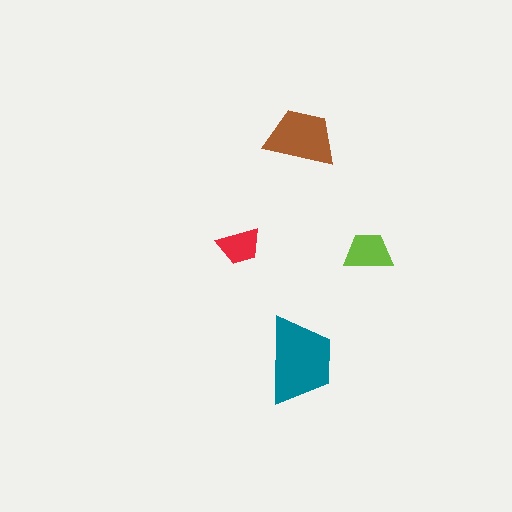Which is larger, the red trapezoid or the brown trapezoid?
The brown one.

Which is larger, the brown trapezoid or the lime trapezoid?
The brown one.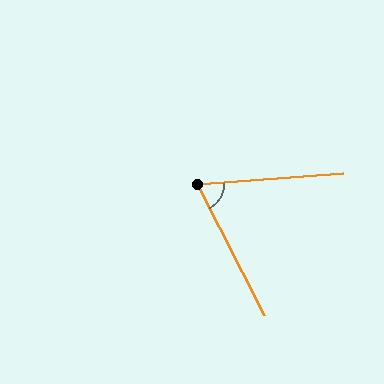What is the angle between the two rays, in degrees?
Approximately 67 degrees.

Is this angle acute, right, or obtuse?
It is acute.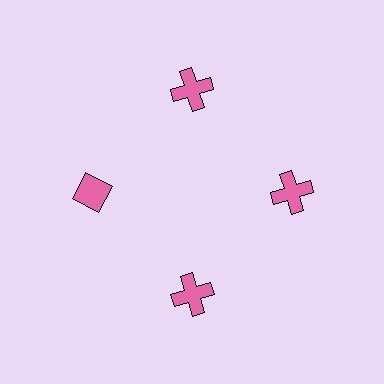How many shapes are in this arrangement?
There are 4 shapes arranged in a ring pattern.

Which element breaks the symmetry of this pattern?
The pink diamond at roughly the 9 o'clock position breaks the symmetry. All other shapes are pink crosses.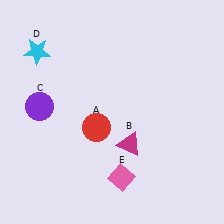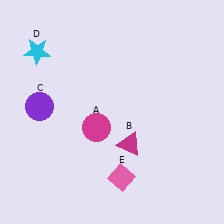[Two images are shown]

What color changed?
The circle (A) changed from red in Image 1 to magenta in Image 2.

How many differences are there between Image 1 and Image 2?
There is 1 difference between the two images.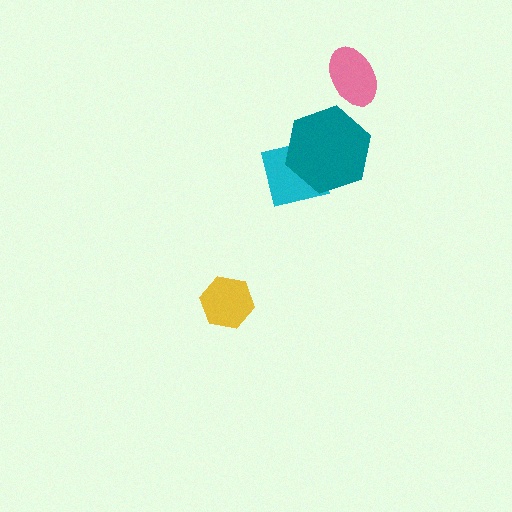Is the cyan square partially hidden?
Yes, it is partially covered by another shape.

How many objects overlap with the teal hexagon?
1 object overlaps with the teal hexagon.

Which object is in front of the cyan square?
The teal hexagon is in front of the cyan square.